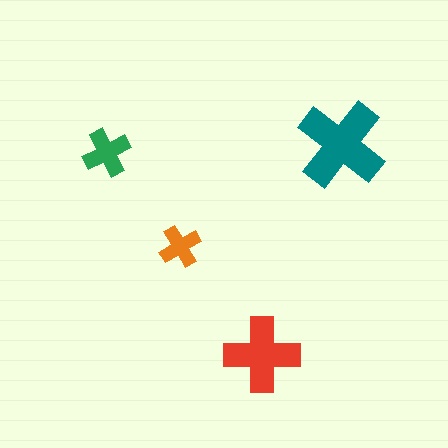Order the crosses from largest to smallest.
the teal one, the red one, the green one, the orange one.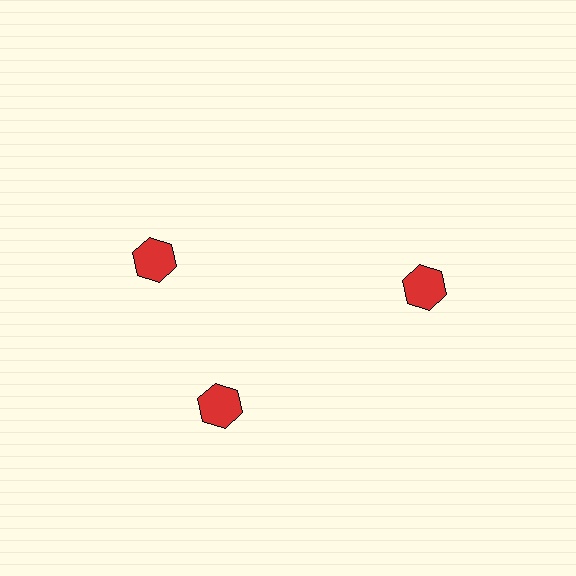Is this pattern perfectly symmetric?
No. The 3 red hexagons are arranged in a ring, but one element near the 11 o'clock position is rotated out of alignment along the ring, breaking the 3-fold rotational symmetry.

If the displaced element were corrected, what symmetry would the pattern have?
It would have 3-fold rotational symmetry — the pattern would map onto itself every 120 degrees.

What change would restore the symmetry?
The symmetry would be restored by rotating it back into even spacing with its neighbors so that all 3 hexagons sit at equal angles and equal distance from the center.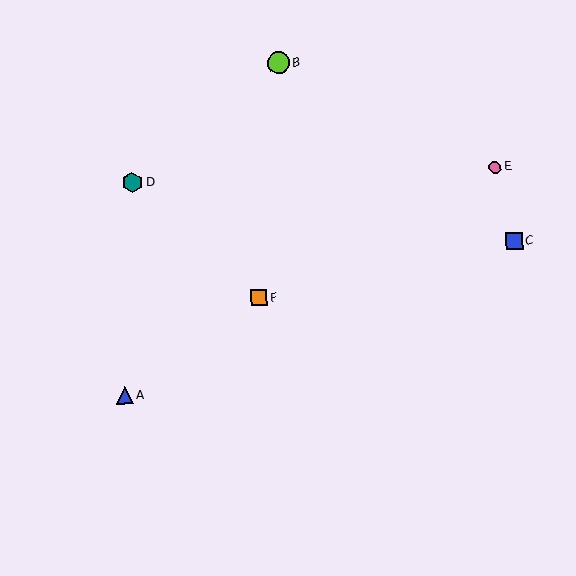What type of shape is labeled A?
Shape A is a blue triangle.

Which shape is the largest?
The lime circle (labeled B) is the largest.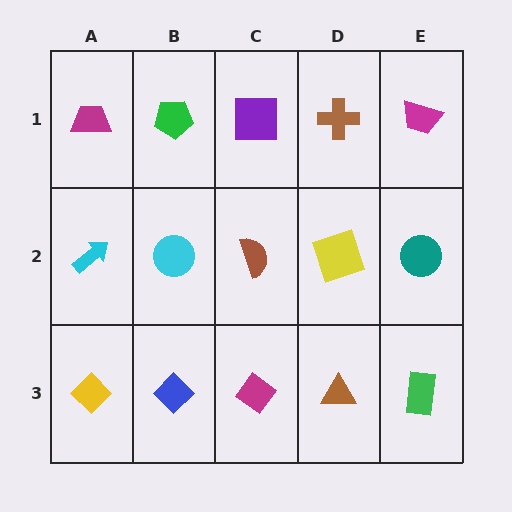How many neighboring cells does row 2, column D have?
4.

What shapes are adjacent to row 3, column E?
A teal circle (row 2, column E), a brown triangle (row 3, column D).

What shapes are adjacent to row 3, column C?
A brown semicircle (row 2, column C), a blue diamond (row 3, column B), a brown triangle (row 3, column D).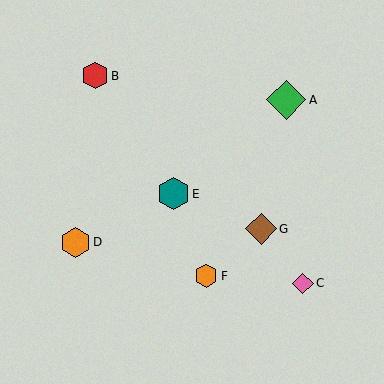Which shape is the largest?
The green diamond (labeled A) is the largest.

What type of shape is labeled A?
Shape A is a green diamond.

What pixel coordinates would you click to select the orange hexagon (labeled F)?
Click at (206, 276) to select the orange hexagon F.